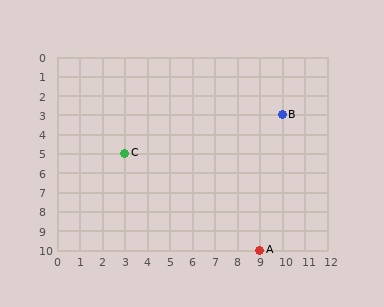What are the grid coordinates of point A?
Point A is at grid coordinates (9, 10).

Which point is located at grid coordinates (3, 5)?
Point C is at (3, 5).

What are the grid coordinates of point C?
Point C is at grid coordinates (3, 5).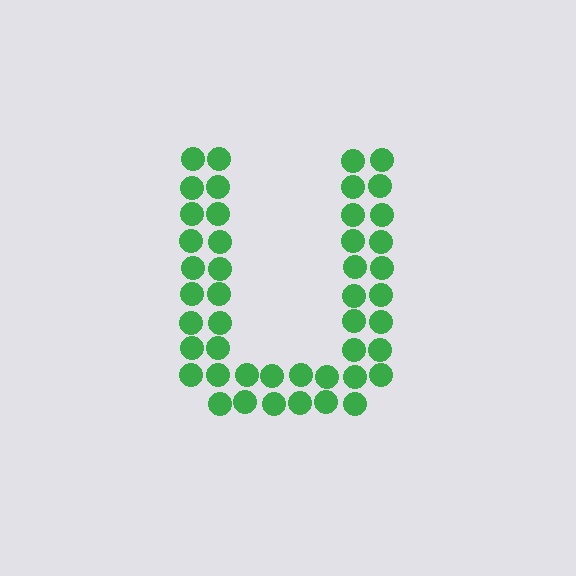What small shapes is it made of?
It is made of small circles.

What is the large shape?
The large shape is the letter U.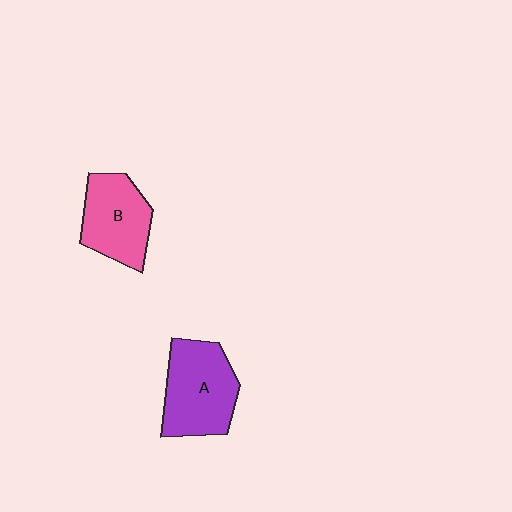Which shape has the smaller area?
Shape B (pink).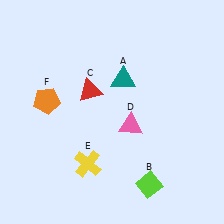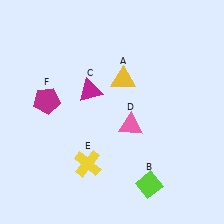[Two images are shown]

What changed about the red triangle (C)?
In Image 1, C is red. In Image 2, it changed to magenta.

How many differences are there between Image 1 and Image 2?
There are 3 differences between the two images.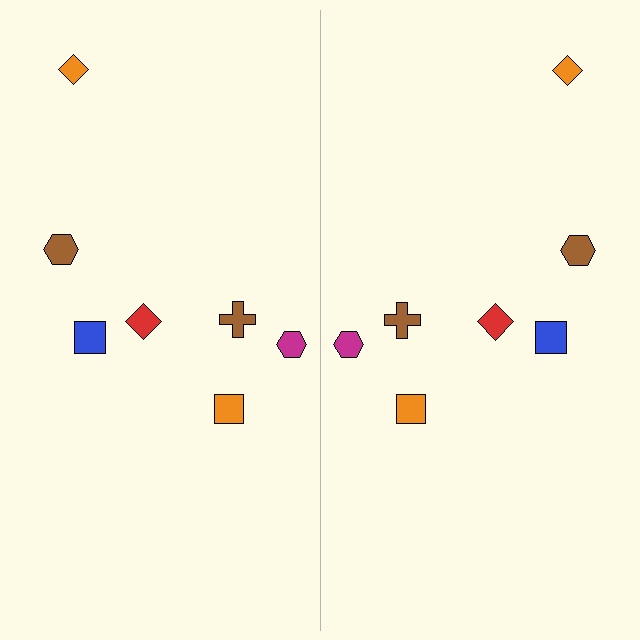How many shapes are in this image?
There are 14 shapes in this image.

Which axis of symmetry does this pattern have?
The pattern has a vertical axis of symmetry running through the center of the image.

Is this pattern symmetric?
Yes, this pattern has bilateral (reflection) symmetry.